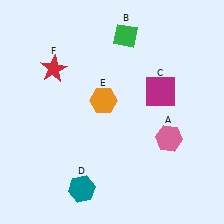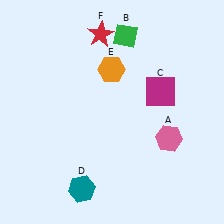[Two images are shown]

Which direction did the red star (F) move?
The red star (F) moved right.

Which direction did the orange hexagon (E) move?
The orange hexagon (E) moved up.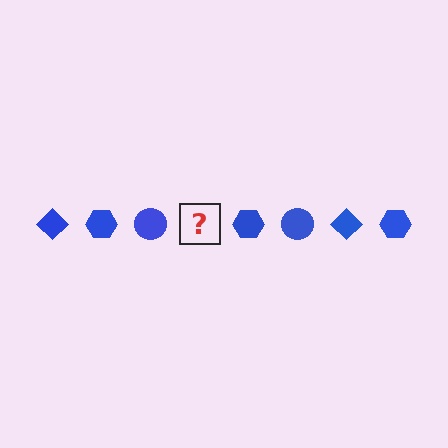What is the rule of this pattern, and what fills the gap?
The rule is that the pattern cycles through diamond, hexagon, circle shapes in blue. The gap should be filled with a blue diamond.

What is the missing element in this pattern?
The missing element is a blue diamond.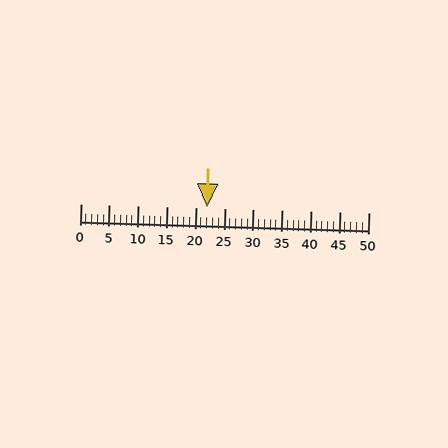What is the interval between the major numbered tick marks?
The major tick marks are spaced 5 units apart.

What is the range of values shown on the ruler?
The ruler shows values from 0 to 50.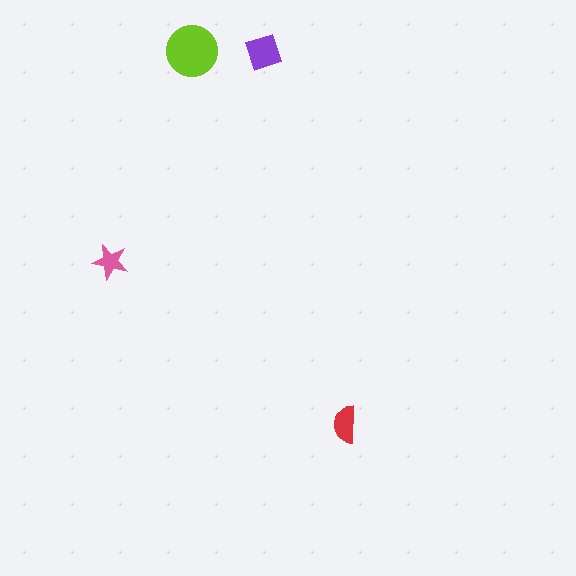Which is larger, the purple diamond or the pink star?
The purple diamond.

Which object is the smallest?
The pink star.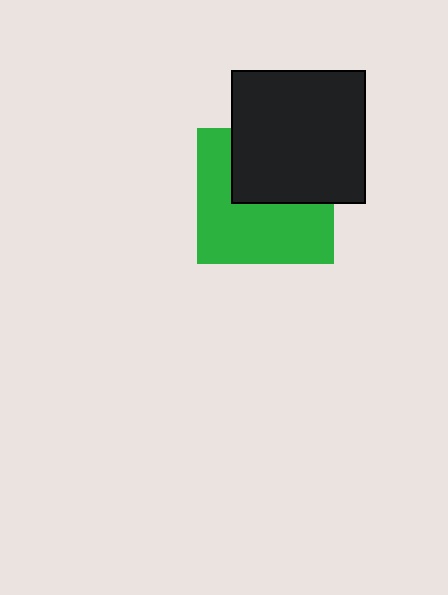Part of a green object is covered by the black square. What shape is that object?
It is a square.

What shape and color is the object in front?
The object in front is a black square.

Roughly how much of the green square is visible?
About half of it is visible (roughly 58%).